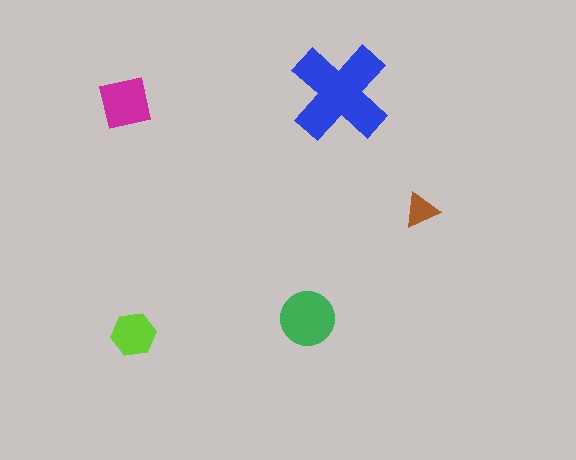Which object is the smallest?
The brown triangle.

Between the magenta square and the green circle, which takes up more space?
The green circle.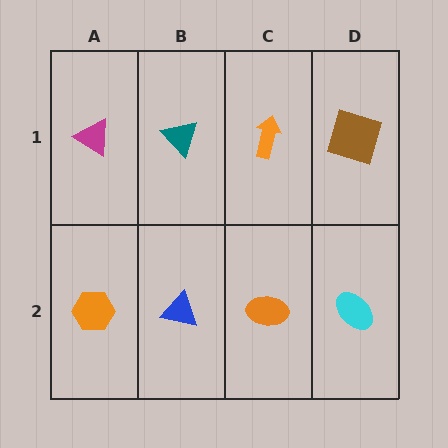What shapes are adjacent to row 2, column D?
A brown square (row 1, column D), an orange ellipse (row 2, column C).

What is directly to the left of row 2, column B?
An orange hexagon.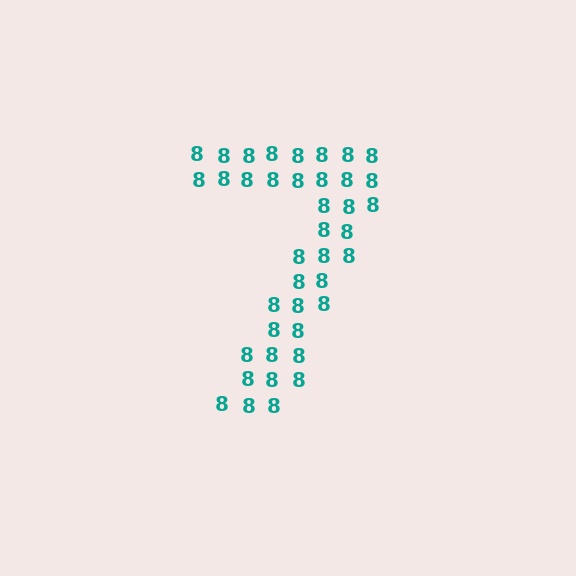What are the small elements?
The small elements are digit 8's.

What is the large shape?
The large shape is the digit 7.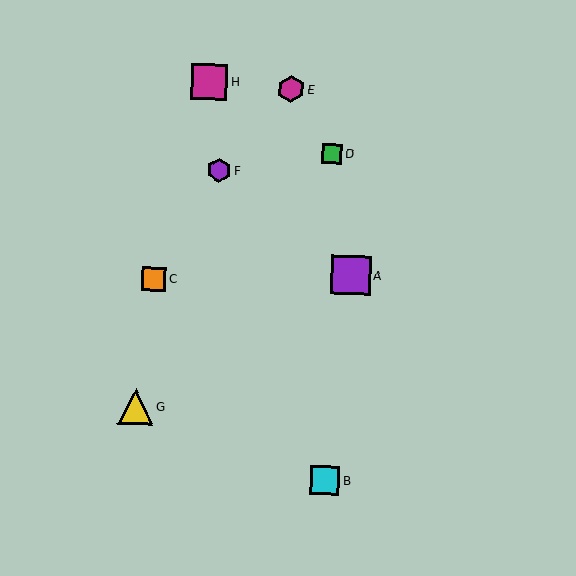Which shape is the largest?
The purple square (labeled A) is the largest.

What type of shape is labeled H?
Shape H is a magenta square.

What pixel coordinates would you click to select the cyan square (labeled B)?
Click at (325, 480) to select the cyan square B.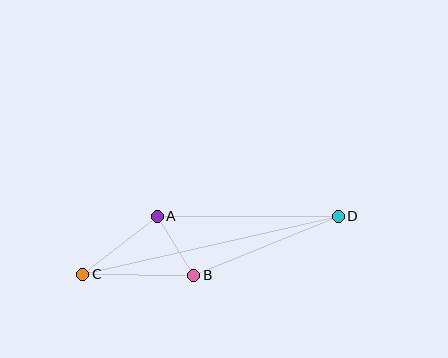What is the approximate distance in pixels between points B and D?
The distance between B and D is approximately 156 pixels.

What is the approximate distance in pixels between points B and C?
The distance between B and C is approximately 111 pixels.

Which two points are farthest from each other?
Points C and D are farthest from each other.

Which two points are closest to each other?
Points A and B are closest to each other.